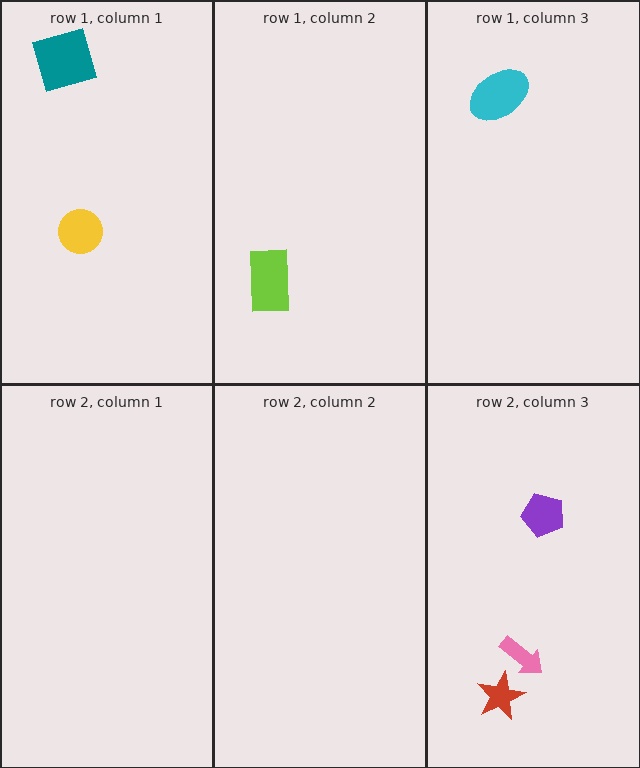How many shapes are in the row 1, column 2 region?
1.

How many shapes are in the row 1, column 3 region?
1.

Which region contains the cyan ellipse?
The row 1, column 3 region.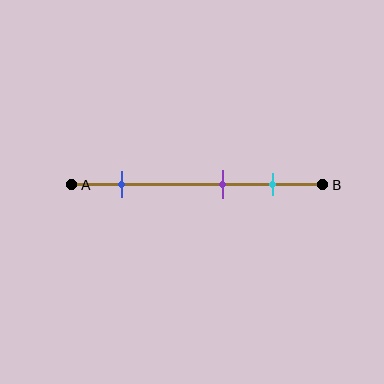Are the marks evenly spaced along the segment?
No, the marks are not evenly spaced.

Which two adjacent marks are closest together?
The purple and cyan marks are the closest adjacent pair.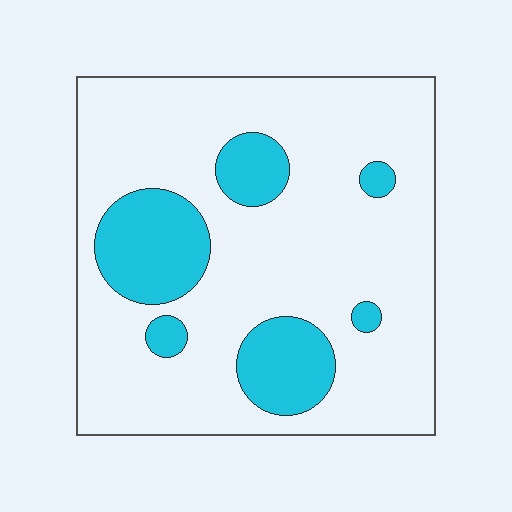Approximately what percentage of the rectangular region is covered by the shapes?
Approximately 20%.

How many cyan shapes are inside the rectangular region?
6.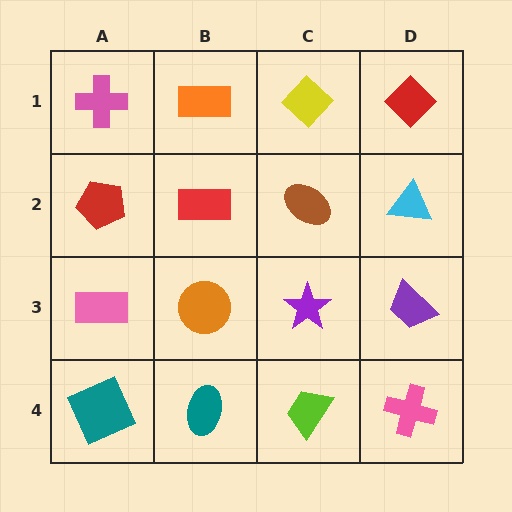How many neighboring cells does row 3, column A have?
3.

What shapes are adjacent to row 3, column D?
A cyan triangle (row 2, column D), a pink cross (row 4, column D), a purple star (row 3, column C).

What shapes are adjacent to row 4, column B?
An orange circle (row 3, column B), a teal square (row 4, column A), a lime trapezoid (row 4, column C).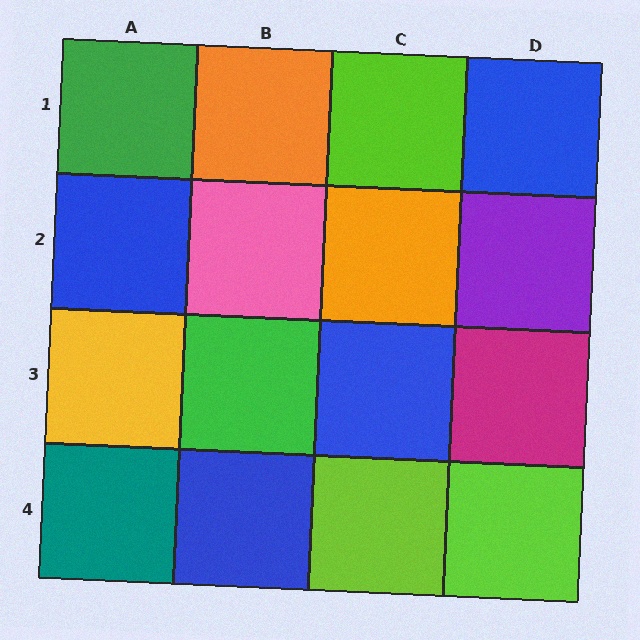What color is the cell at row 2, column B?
Pink.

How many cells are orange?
2 cells are orange.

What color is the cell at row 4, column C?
Lime.